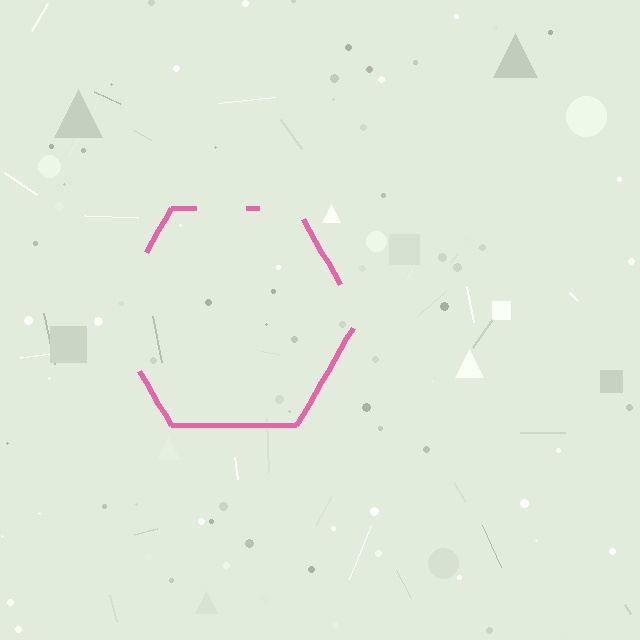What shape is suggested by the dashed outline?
The dashed outline suggests a hexagon.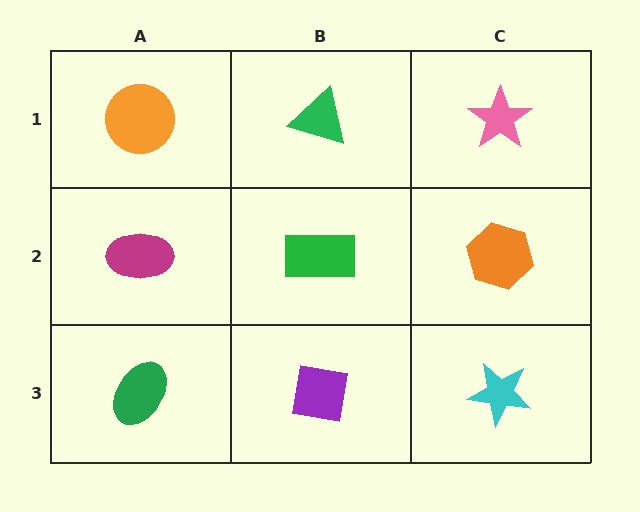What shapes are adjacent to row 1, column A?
A magenta ellipse (row 2, column A), a green triangle (row 1, column B).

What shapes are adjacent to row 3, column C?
An orange hexagon (row 2, column C), a purple square (row 3, column B).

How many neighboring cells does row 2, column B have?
4.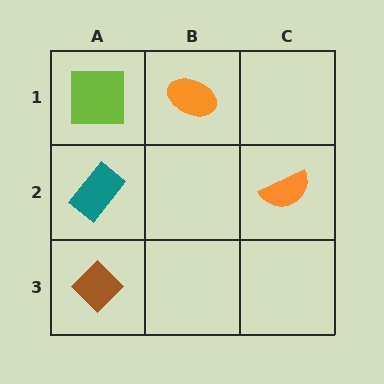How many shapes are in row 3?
1 shape.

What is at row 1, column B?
An orange ellipse.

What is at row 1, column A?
A lime square.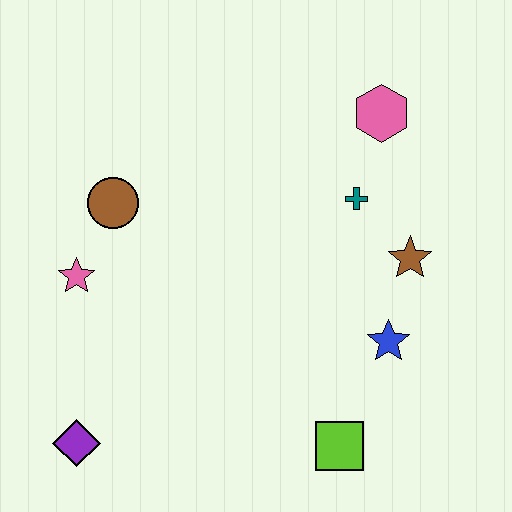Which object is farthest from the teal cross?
The purple diamond is farthest from the teal cross.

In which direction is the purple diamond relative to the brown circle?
The purple diamond is below the brown circle.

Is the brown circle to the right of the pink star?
Yes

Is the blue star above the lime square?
Yes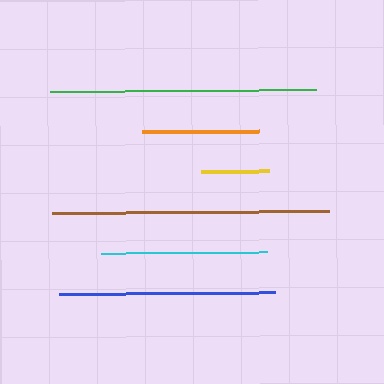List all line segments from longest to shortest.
From longest to shortest: brown, green, blue, cyan, orange, yellow.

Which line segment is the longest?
The brown line is the longest at approximately 277 pixels.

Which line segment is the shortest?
The yellow line is the shortest at approximately 68 pixels.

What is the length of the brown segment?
The brown segment is approximately 277 pixels long.